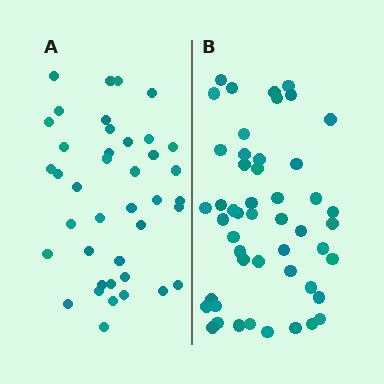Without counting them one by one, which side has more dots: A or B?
Region B (the right region) has more dots.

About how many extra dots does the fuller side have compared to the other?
Region B has roughly 8 or so more dots than region A.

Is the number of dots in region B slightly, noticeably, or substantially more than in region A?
Region B has only slightly more — the two regions are fairly close. The ratio is roughly 1.2 to 1.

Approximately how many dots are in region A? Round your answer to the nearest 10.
About 40 dots.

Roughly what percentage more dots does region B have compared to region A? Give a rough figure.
About 20% more.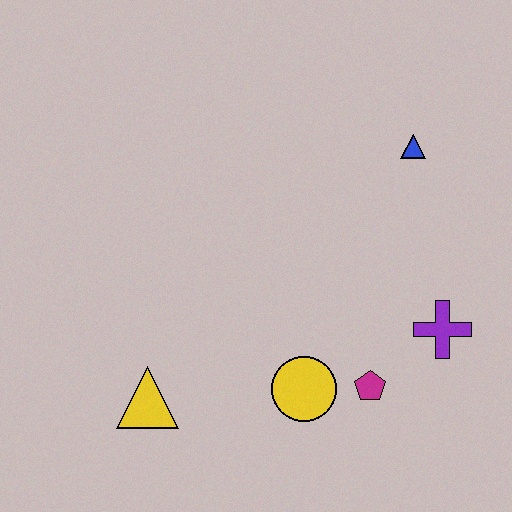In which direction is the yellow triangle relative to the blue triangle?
The yellow triangle is to the left of the blue triangle.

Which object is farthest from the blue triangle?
The yellow triangle is farthest from the blue triangle.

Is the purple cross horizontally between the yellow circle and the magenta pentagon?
No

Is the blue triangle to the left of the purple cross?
Yes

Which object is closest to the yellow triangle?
The yellow circle is closest to the yellow triangle.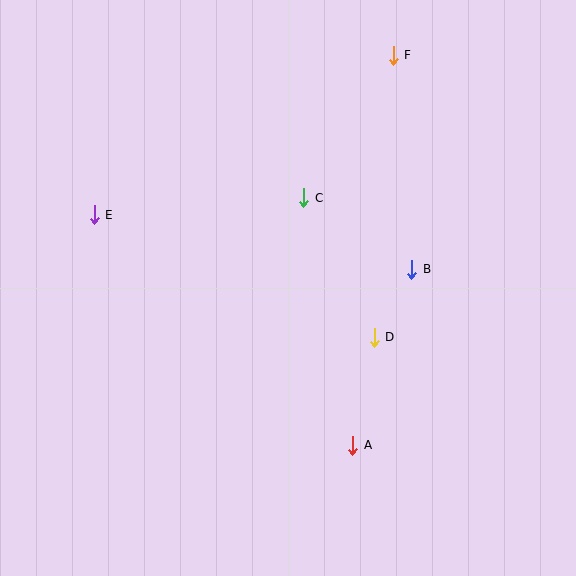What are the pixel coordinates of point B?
Point B is at (412, 269).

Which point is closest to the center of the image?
Point C at (304, 198) is closest to the center.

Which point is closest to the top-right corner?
Point F is closest to the top-right corner.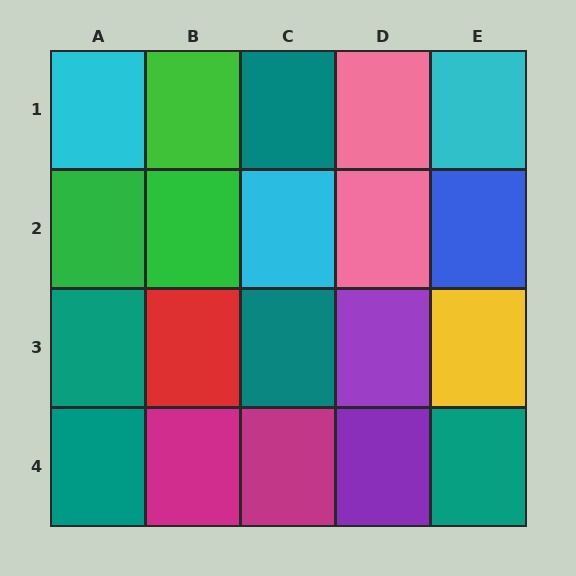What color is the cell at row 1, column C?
Teal.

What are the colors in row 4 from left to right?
Teal, magenta, magenta, purple, teal.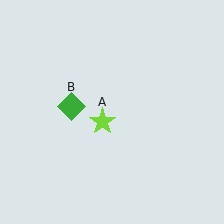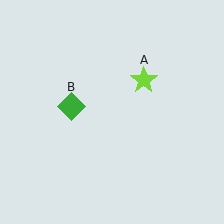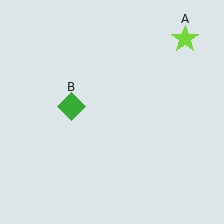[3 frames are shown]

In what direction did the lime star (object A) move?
The lime star (object A) moved up and to the right.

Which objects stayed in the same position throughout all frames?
Green diamond (object B) remained stationary.